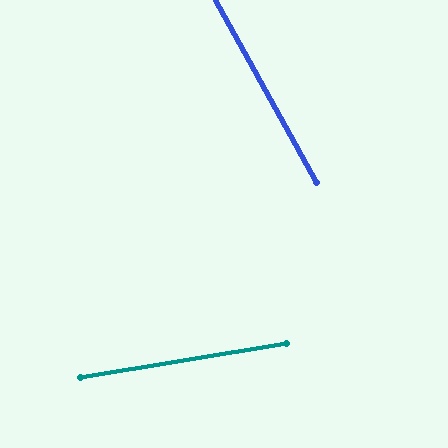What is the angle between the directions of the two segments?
Approximately 70 degrees.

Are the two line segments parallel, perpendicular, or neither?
Neither parallel nor perpendicular — they differ by about 70°.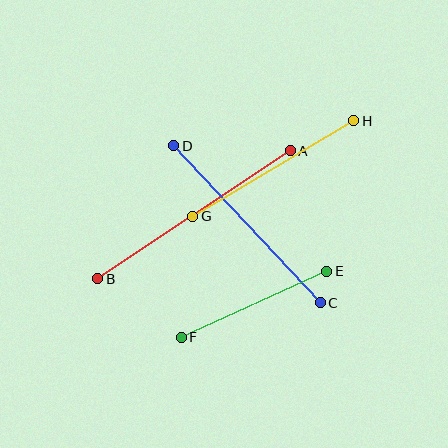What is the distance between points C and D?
The distance is approximately 215 pixels.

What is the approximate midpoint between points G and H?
The midpoint is at approximately (273, 168) pixels.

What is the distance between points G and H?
The distance is approximately 187 pixels.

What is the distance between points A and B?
The distance is approximately 231 pixels.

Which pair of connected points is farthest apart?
Points A and B are farthest apart.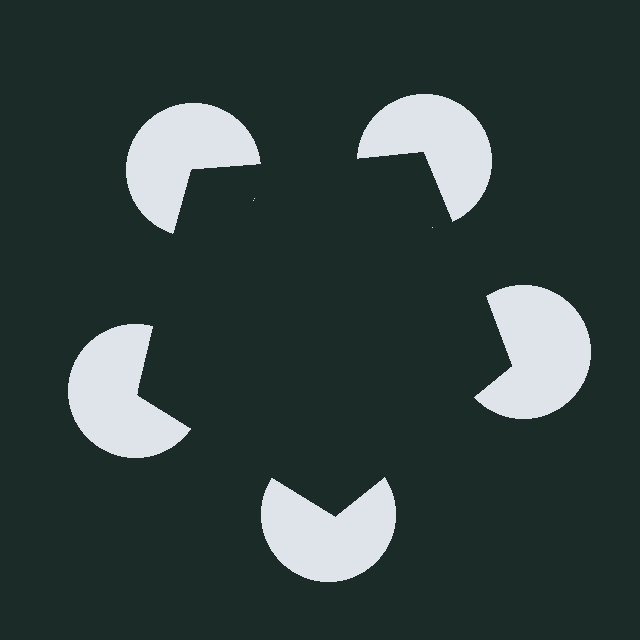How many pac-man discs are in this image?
There are 5 — one at each vertex of the illusory pentagon.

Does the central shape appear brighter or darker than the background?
It typically appears slightly darker than the background, even though no actual brightness change is drawn.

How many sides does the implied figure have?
5 sides.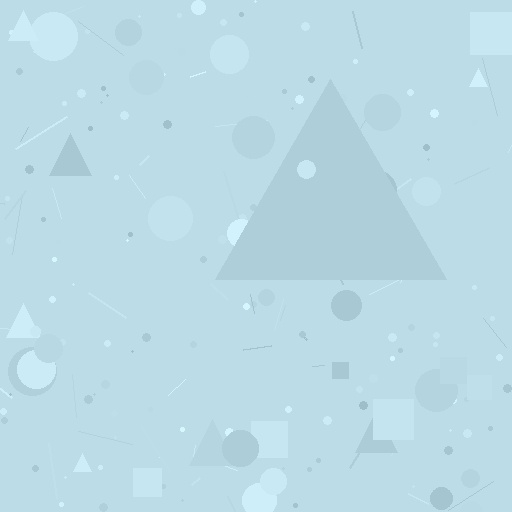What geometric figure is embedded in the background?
A triangle is embedded in the background.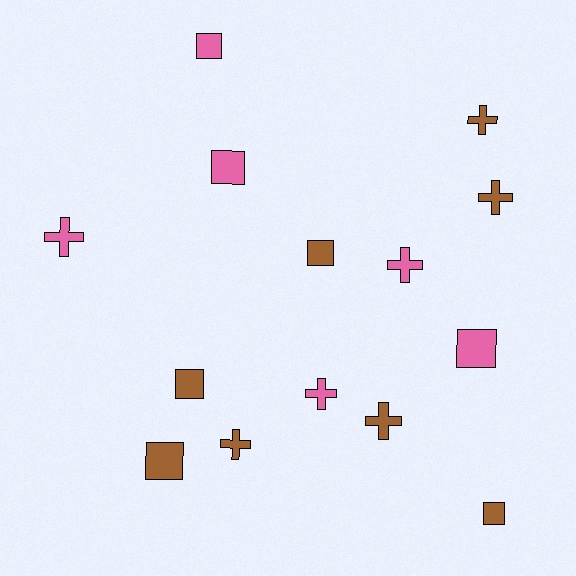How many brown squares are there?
There are 4 brown squares.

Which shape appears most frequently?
Square, with 7 objects.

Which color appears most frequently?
Brown, with 8 objects.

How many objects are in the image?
There are 14 objects.